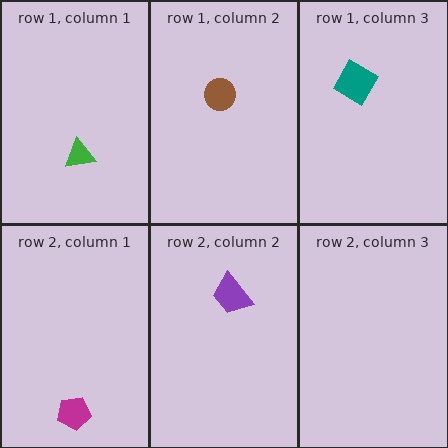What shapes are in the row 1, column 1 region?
The green triangle.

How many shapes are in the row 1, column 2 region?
1.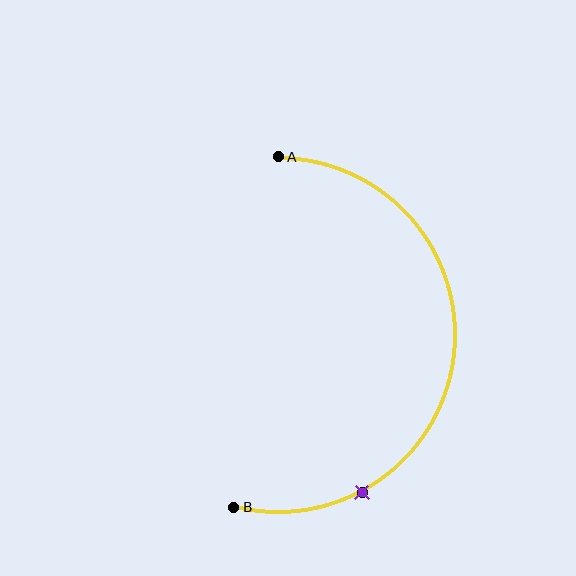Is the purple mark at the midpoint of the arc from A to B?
No. The purple mark lies on the arc but is closer to endpoint B. The arc midpoint would be at the point on the curve equidistant along the arc from both A and B.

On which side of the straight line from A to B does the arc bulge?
The arc bulges to the right of the straight line connecting A and B.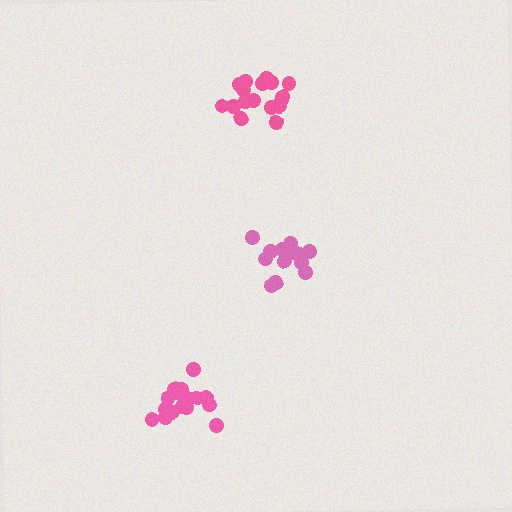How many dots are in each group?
Group 1: 14 dots, Group 2: 16 dots, Group 3: 17 dots (47 total).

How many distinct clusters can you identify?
There are 3 distinct clusters.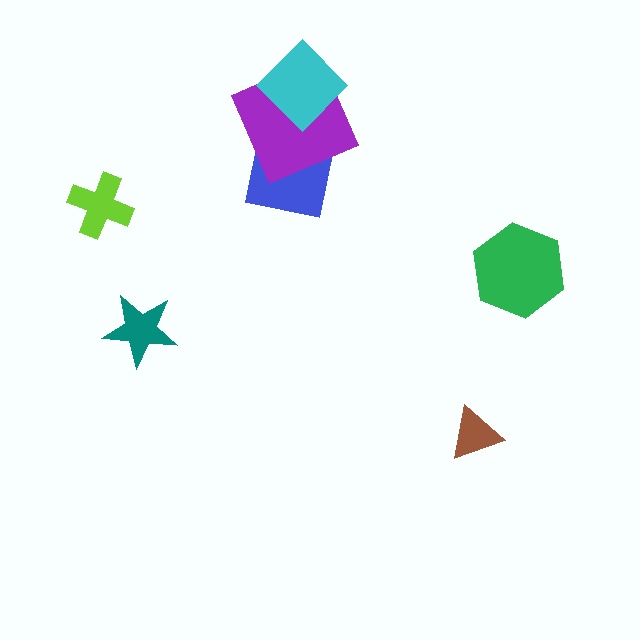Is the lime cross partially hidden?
No, no other shape covers it.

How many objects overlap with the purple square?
2 objects overlap with the purple square.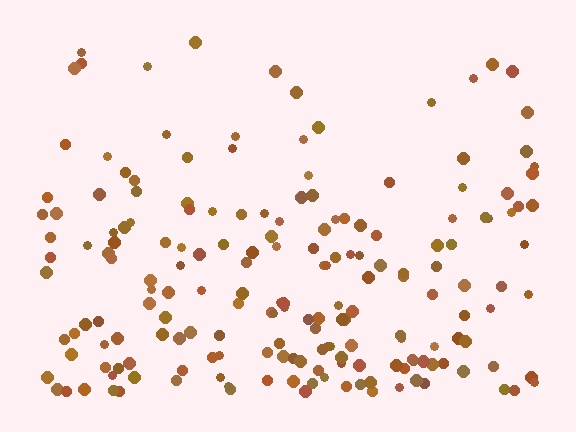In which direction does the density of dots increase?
From top to bottom, with the bottom side densest.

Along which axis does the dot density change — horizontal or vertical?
Vertical.